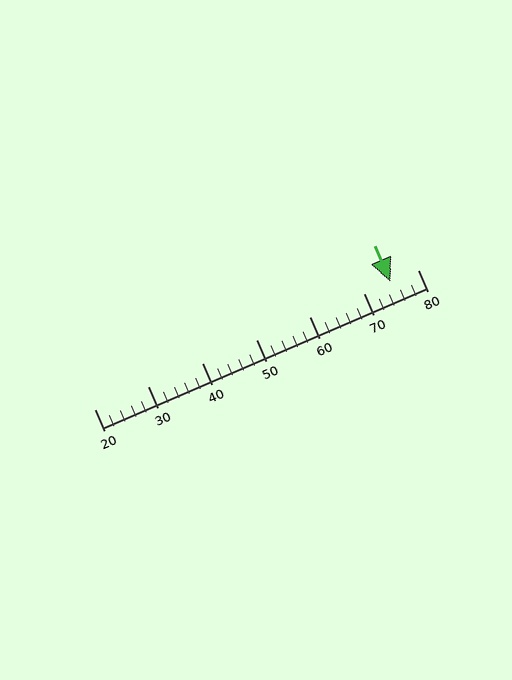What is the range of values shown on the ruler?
The ruler shows values from 20 to 80.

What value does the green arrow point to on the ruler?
The green arrow points to approximately 75.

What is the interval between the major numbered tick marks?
The major tick marks are spaced 10 units apart.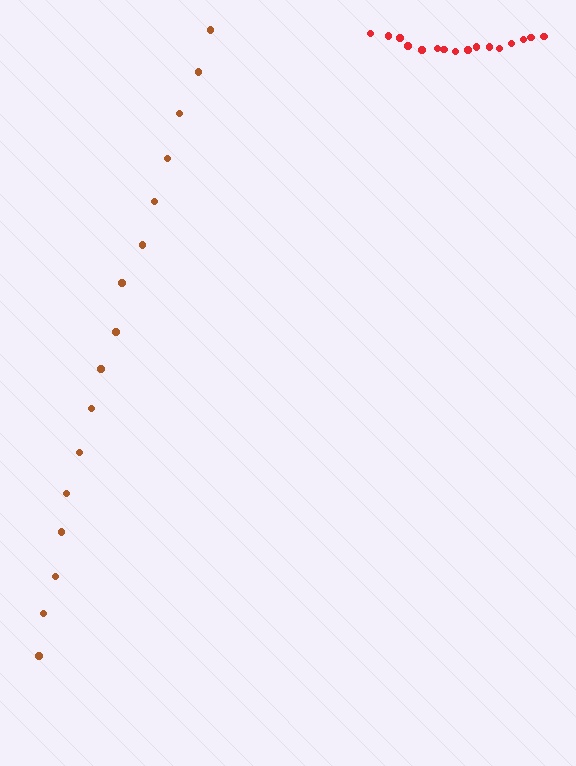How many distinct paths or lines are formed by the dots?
There are 2 distinct paths.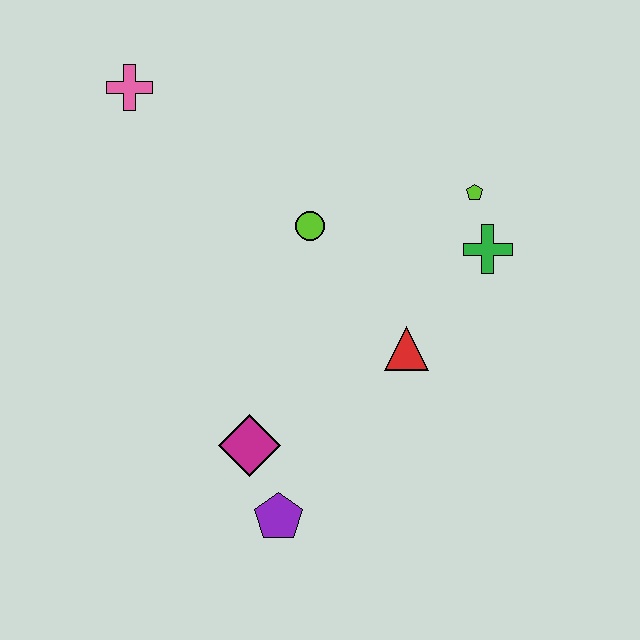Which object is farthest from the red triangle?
The pink cross is farthest from the red triangle.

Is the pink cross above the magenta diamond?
Yes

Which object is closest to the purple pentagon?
The magenta diamond is closest to the purple pentagon.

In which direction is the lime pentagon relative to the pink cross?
The lime pentagon is to the right of the pink cross.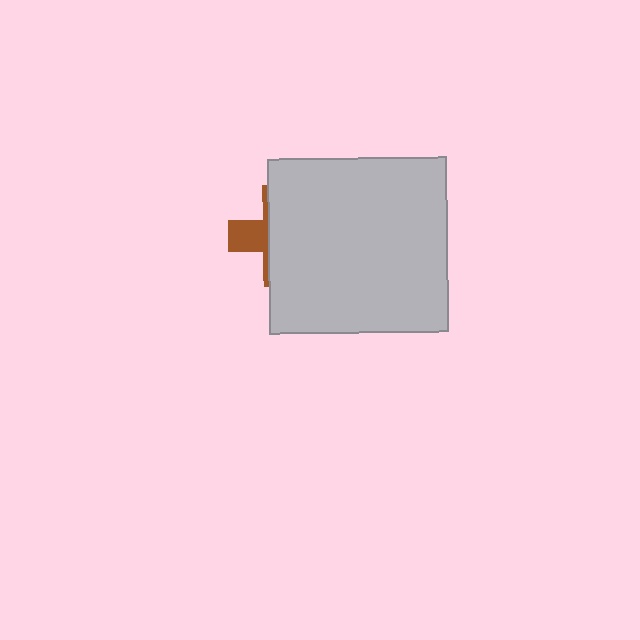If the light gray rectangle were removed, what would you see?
You would see the complete brown cross.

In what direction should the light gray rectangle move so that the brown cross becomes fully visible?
The light gray rectangle should move right. That is the shortest direction to clear the overlap and leave the brown cross fully visible.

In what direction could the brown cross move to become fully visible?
The brown cross could move left. That would shift it out from behind the light gray rectangle entirely.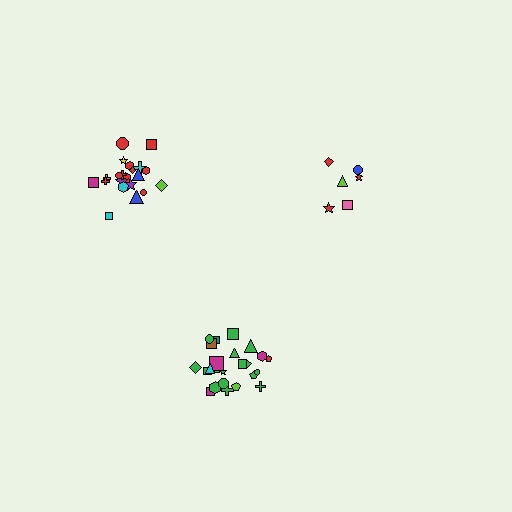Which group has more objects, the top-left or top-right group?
The top-left group.